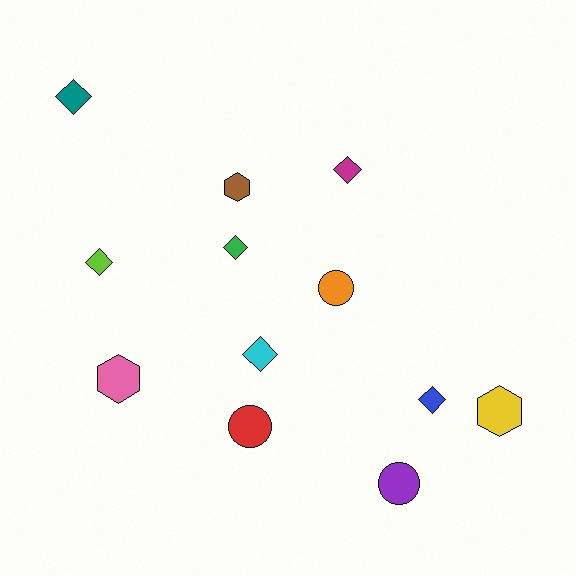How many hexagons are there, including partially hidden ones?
There are 3 hexagons.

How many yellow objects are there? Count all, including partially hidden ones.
There is 1 yellow object.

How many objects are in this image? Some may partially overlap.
There are 12 objects.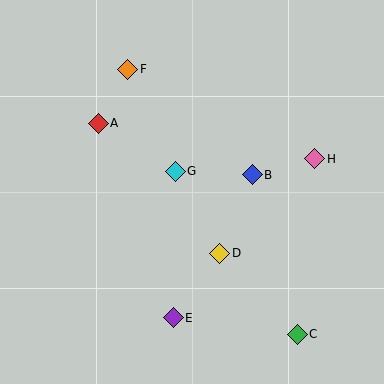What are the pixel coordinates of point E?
Point E is at (173, 318).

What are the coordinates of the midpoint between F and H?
The midpoint between F and H is at (221, 114).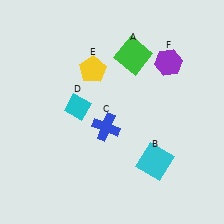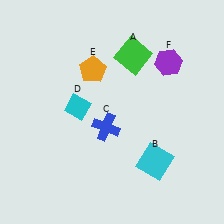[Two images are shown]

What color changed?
The pentagon (E) changed from yellow in Image 1 to orange in Image 2.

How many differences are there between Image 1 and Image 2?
There is 1 difference between the two images.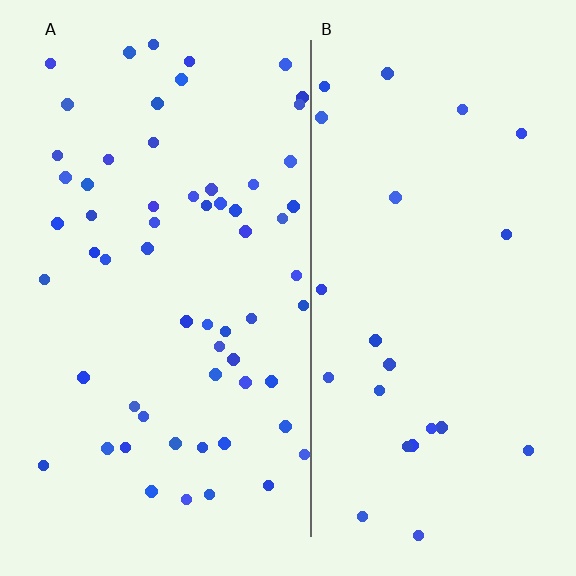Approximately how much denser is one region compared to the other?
Approximately 2.6× — region A over region B.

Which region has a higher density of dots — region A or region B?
A (the left).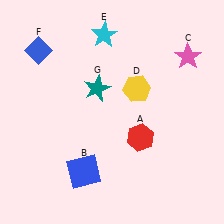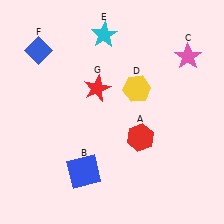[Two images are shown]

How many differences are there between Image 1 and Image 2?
There is 1 difference between the two images.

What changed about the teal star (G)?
In Image 1, G is teal. In Image 2, it changed to red.